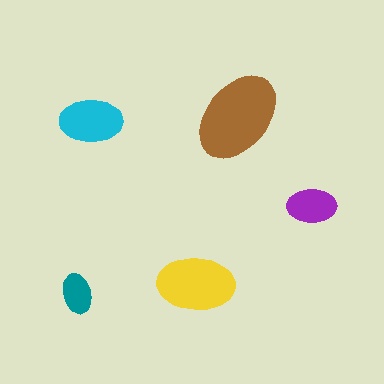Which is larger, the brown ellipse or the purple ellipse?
The brown one.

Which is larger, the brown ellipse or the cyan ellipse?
The brown one.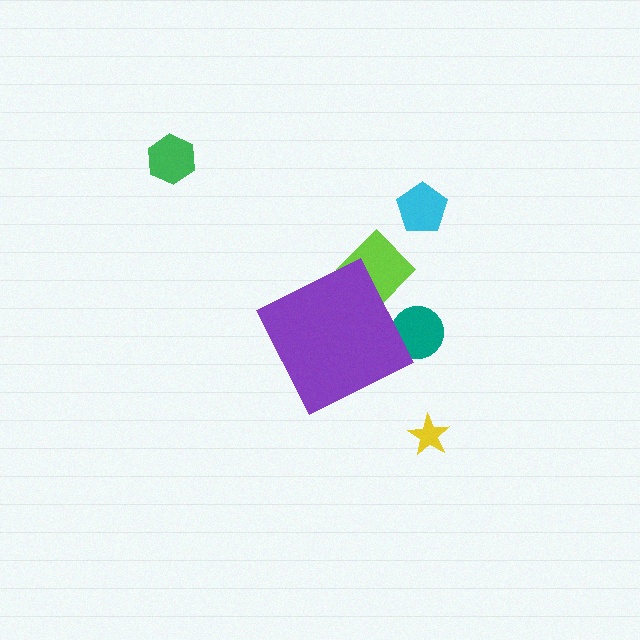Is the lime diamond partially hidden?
Yes, the lime diamond is partially hidden behind the purple diamond.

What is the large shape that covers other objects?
A purple diamond.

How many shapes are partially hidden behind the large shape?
2 shapes are partially hidden.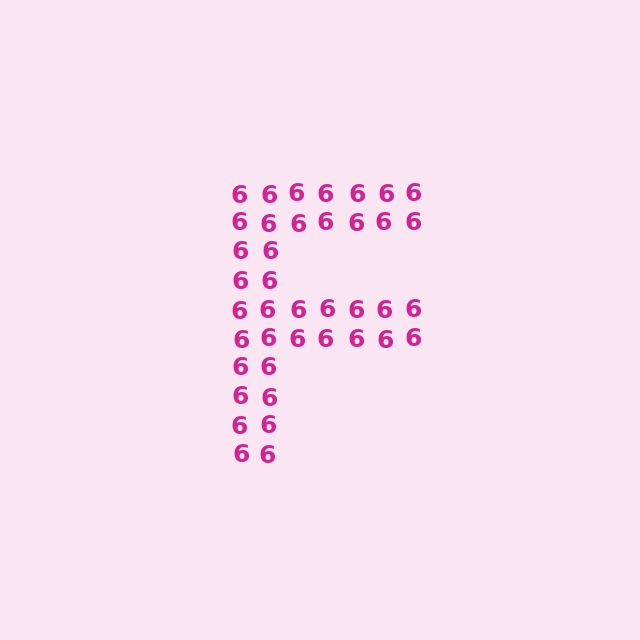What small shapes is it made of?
It is made of small digit 6's.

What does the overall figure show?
The overall figure shows the letter F.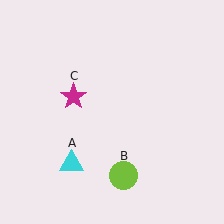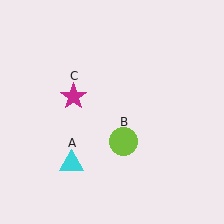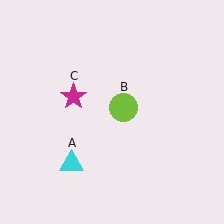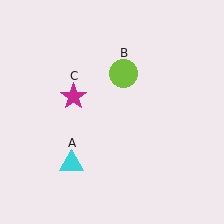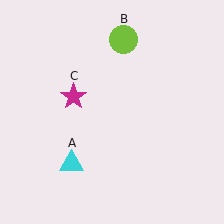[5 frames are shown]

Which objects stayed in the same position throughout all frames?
Cyan triangle (object A) and magenta star (object C) remained stationary.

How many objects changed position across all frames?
1 object changed position: lime circle (object B).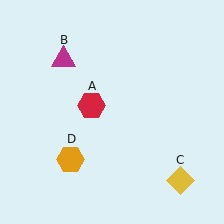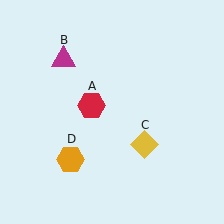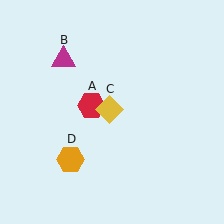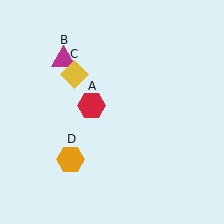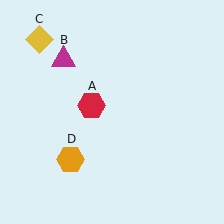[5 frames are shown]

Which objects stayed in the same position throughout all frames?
Red hexagon (object A) and magenta triangle (object B) and orange hexagon (object D) remained stationary.